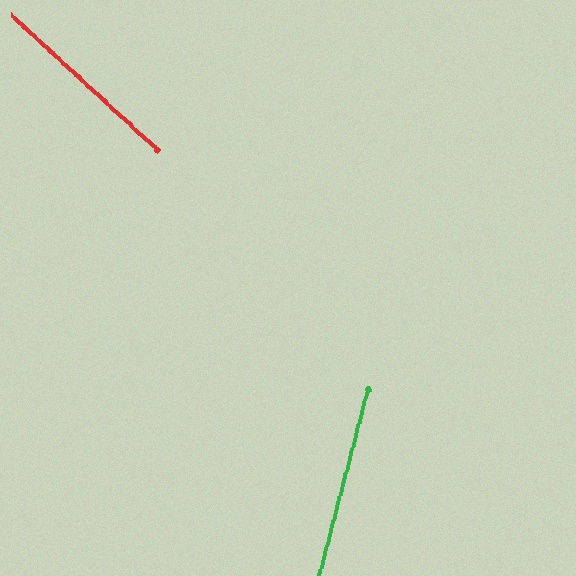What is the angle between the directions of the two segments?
Approximately 62 degrees.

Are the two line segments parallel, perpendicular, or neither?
Neither parallel nor perpendicular — they differ by about 62°.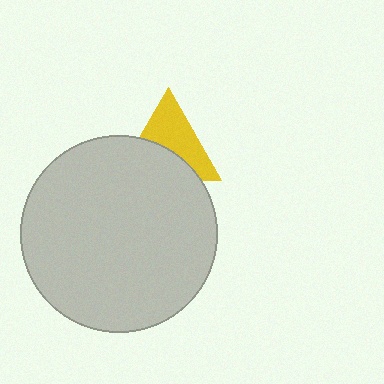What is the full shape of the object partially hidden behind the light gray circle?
The partially hidden object is a yellow triangle.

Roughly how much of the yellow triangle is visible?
About half of it is visible (roughly 54%).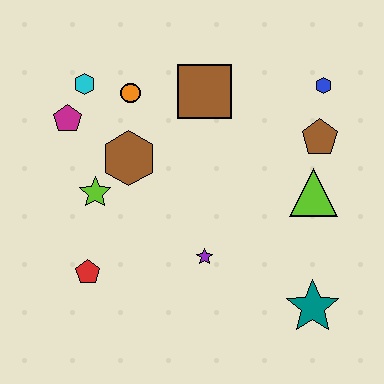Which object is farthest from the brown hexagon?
The teal star is farthest from the brown hexagon.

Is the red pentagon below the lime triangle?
Yes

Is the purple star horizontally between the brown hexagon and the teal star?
Yes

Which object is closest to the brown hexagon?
The lime star is closest to the brown hexagon.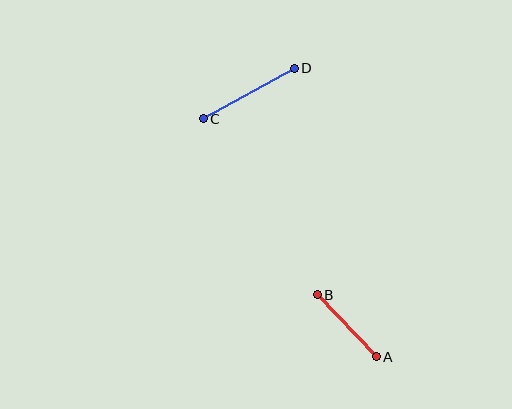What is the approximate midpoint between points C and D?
The midpoint is at approximately (249, 93) pixels.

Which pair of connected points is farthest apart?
Points C and D are farthest apart.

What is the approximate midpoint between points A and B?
The midpoint is at approximately (347, 326) pixels.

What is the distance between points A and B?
The distance is approximately 86 pixels.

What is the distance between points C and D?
The distance is approximately 104 pixels.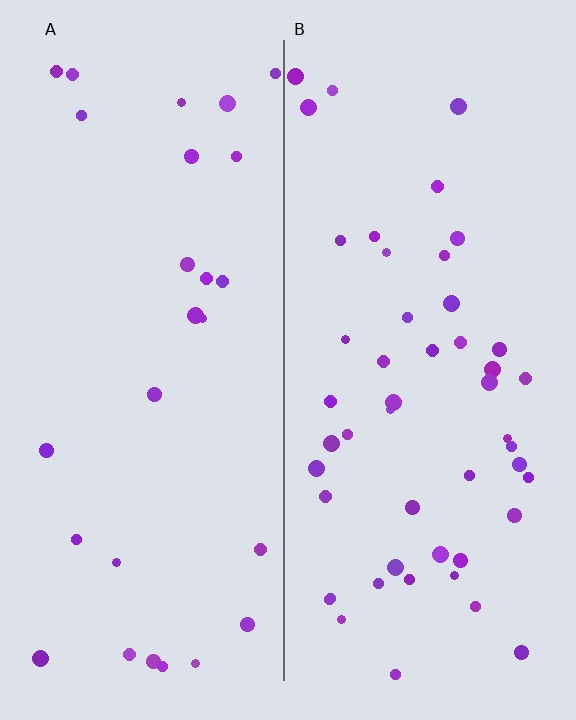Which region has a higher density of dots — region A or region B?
B (the right).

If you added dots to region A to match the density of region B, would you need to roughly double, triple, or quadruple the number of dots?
Approximately double.